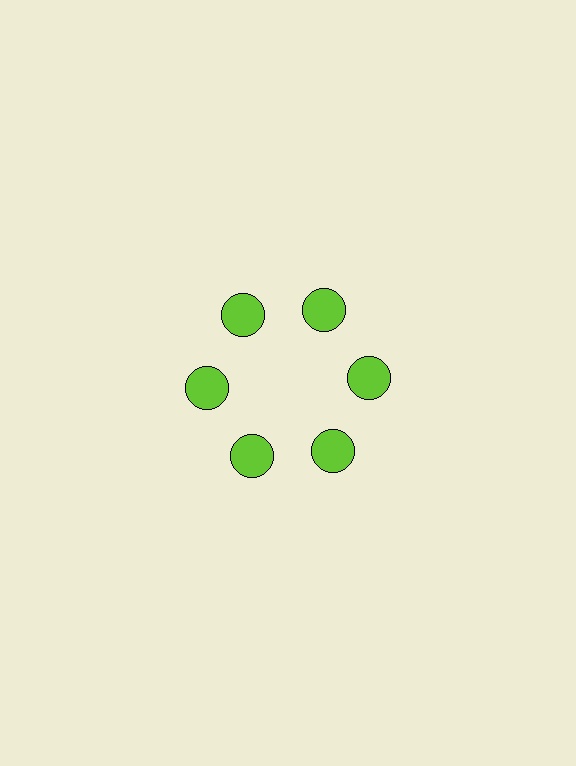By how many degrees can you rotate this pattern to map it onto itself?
The pattern maps onto itself every 60 degrees of rotation.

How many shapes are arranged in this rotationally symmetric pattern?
There are 6 shapes, arranged in 6 groups of 1.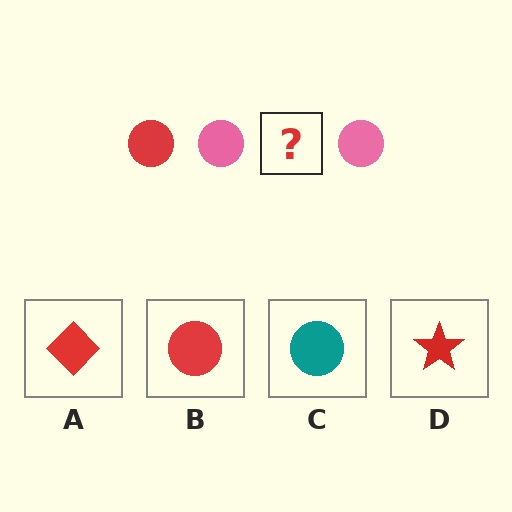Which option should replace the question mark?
Option B.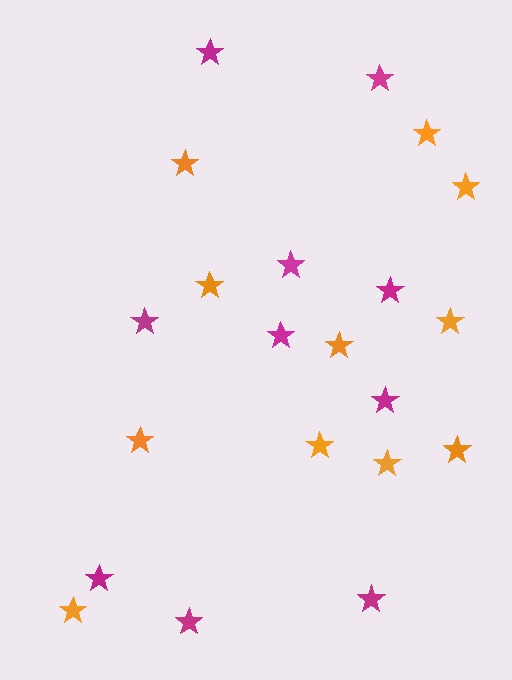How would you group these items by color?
There are 2 groups: one group of orange stars (11) and one group of magenta stars (10).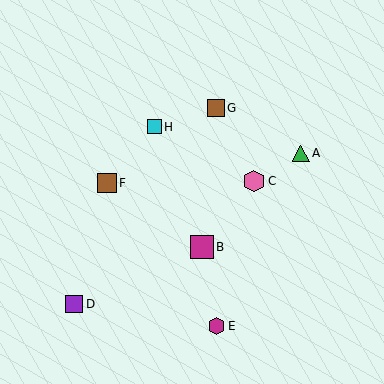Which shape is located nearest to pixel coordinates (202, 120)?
The brown square (labeled G) at (216, 108) is nearest to that location.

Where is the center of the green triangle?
The center of the green triangle is at (301, 153).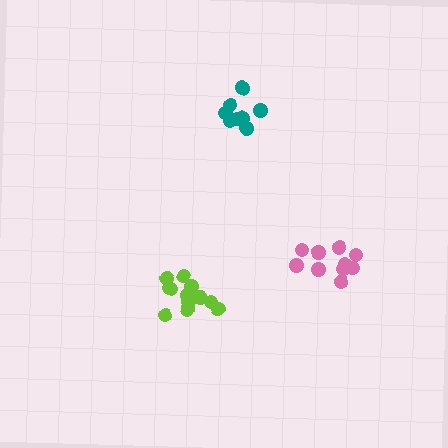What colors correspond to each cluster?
The clusters are colored: teal, pink, lime.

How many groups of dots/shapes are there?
There are 3 groups.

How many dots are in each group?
Group 1: 8 dots, Group 2: 10 dots, Group 3: 13 dots (31 total).